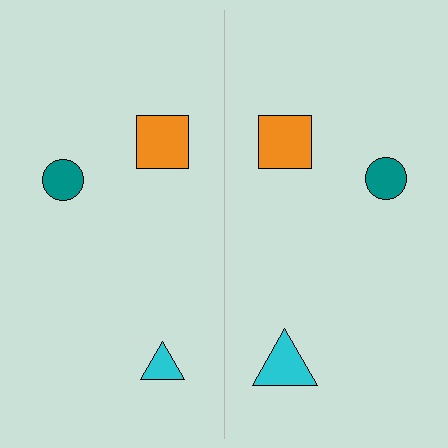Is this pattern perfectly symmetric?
No, the pattern is not perfectly symmetric. The cyan triangle on the right side has a different size than its mirror counterpart.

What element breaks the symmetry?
The cyan triangle on the right side has a different size than its mirror counterpart.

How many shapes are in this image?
There are 6 shapes in this image.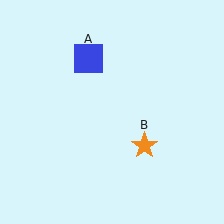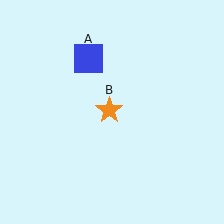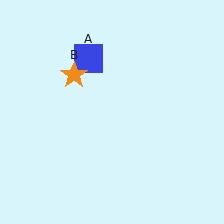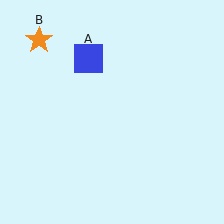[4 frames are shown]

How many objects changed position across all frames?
1 object changed position: orange star (object B).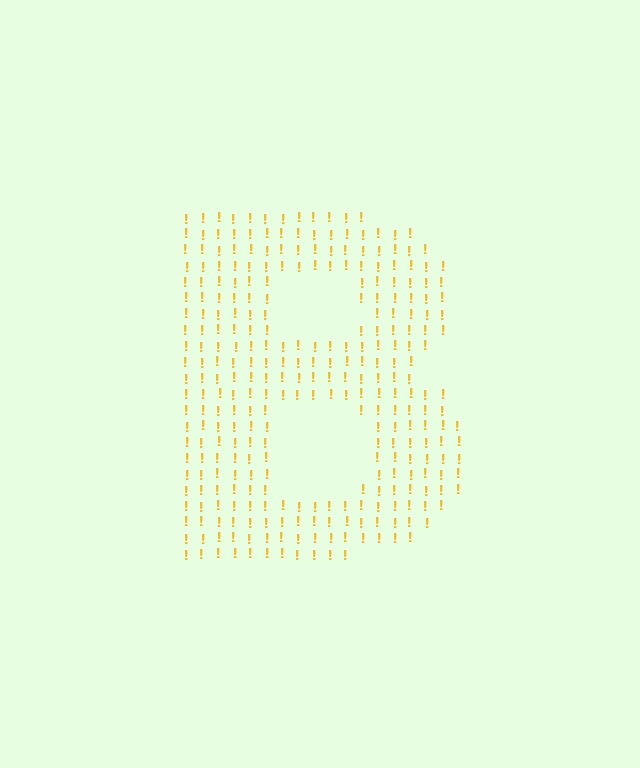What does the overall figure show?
The overall figure shows the letter B.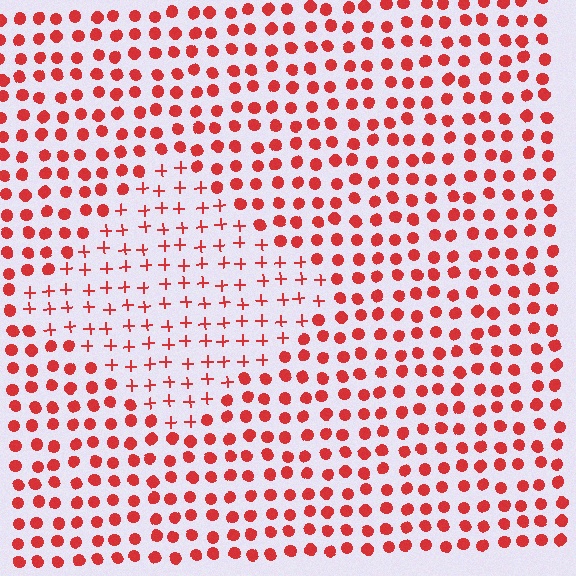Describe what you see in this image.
The image is filled with small red elements arranged in a uniform grid. A diamond-shaped region contains plus signs, while the surrounding area contains circles. The boundary is defined purely by the change in element shape.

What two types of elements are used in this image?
The image uses plus signs inside the diamond region and circles outside it.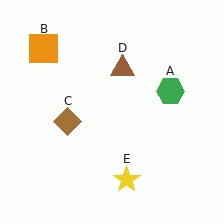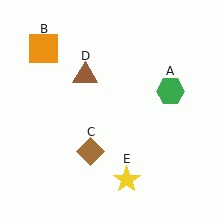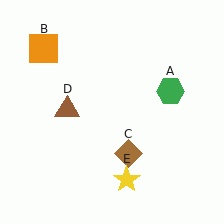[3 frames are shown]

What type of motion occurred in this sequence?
The brown diamond (object C), brown triangle (object D) rotated counterclockwise around the center of the scene.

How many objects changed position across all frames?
2 objects changed position: brown diamond (object C), brown triangle (object D).